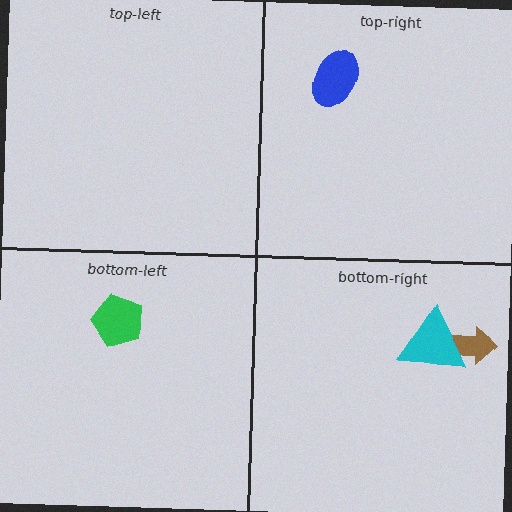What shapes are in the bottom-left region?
The green pentagon.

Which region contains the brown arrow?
The bottom-right region.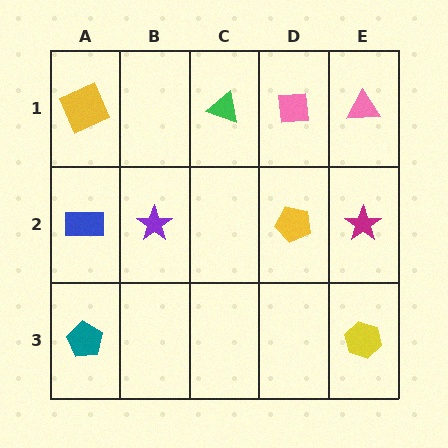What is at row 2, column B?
A purple star.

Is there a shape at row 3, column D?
No, that cell is empty.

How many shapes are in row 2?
4 shapes.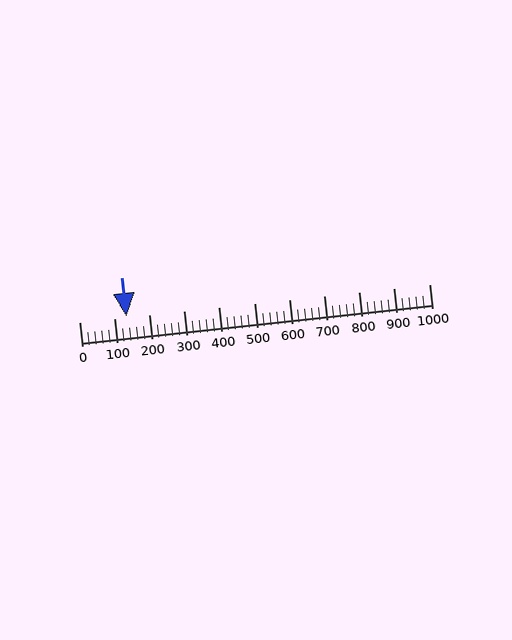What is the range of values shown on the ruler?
The ruler shows values from 0 to 1000.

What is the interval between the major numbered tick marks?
The major tick marks are spaced 100 units apart.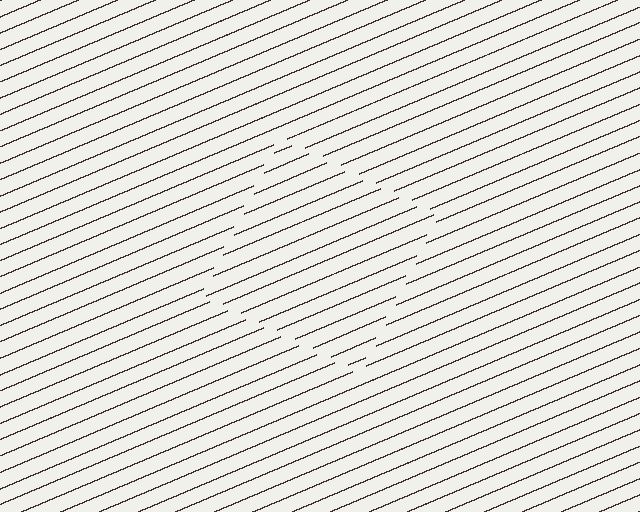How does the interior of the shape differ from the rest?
The interior of the shape contains the same grating, shifted by half a period — the contour is defined by the phase discontinuity where line-ends from the inner and outer gratings abut.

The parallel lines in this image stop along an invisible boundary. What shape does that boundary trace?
An illusory square. The interior of the shape contains the same grating, shifted by half a period — the contour is defined by the phase discontinuity where line-ends from the inner and outer gratings abut.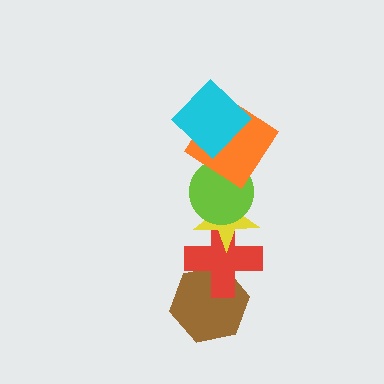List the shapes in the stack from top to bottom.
From top to bottom: the cyan diamond, the orange diamond, the lime circle, the yellow star, the red cross, the brown hexagon.